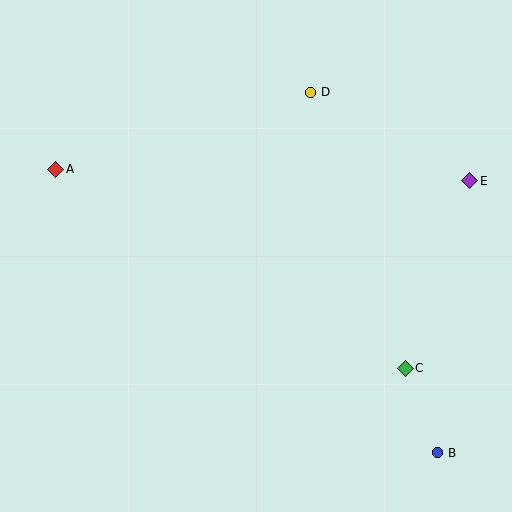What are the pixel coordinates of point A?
Point A is at (56, 169).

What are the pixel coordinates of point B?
Point B is at (438, 453).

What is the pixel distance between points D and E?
The distance between D and E is 182 pixels.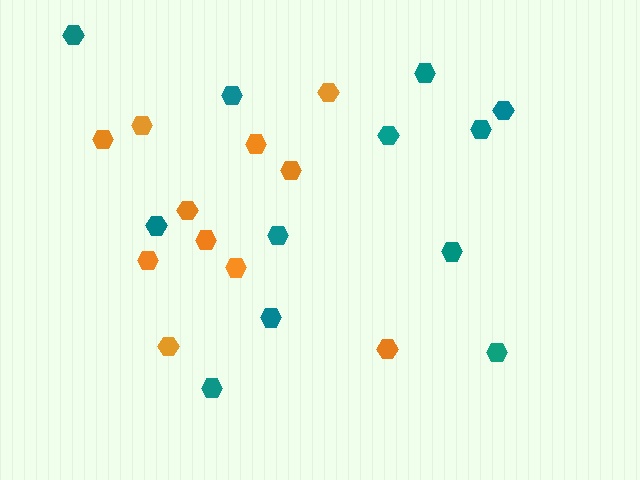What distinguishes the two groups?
There are 2 groups: one group of teal hexagons (12) and one group of orange hexagons (11).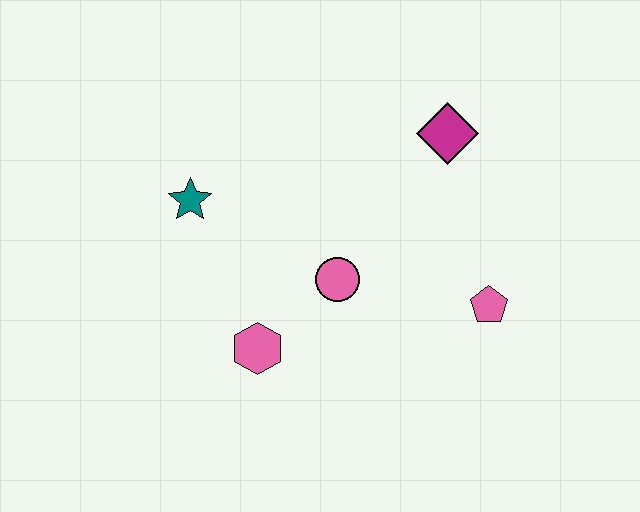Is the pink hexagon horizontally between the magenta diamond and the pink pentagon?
No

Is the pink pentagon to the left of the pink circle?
No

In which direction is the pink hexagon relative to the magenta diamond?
The pink hexagon is below the magenta diamond.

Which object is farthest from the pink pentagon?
The teal star is farthest from the pink pentagon.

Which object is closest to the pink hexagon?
The pink circle is closest to the pink hexagon.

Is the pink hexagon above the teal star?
No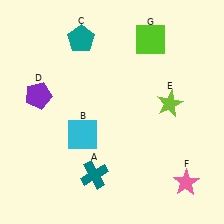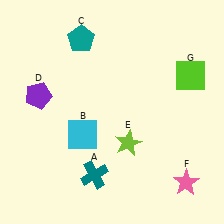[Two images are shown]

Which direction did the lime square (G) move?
The lime square (G) moved right.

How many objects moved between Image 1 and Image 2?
2 objects moved between the two images.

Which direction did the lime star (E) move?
The lime star (E) moved left.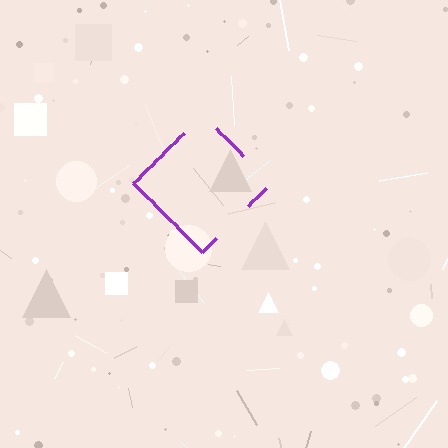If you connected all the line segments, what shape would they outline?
They would outline a diamond.